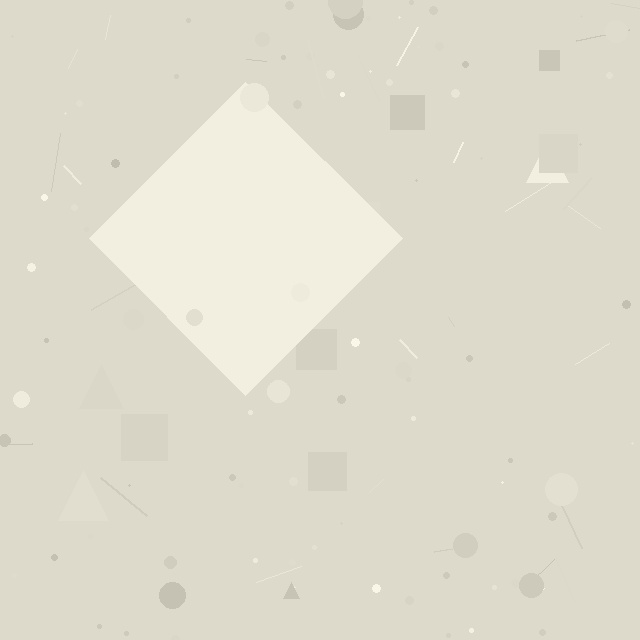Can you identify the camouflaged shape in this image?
The camouflaged shape is a diamond.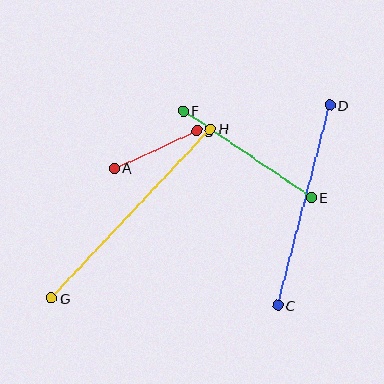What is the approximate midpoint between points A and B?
The midpoint is at approximately (155, 149) pixels.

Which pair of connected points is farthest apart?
Points G and H are farthest apart.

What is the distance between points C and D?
The distance is approximately 207 pixels.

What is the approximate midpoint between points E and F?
The midpoint is at approximately (247, 154) pixels.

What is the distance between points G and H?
The distance is approximately 232 pixels.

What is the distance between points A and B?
The distance is approximately 91 pixels.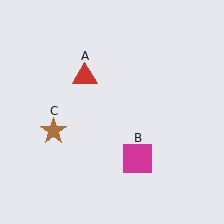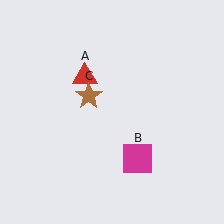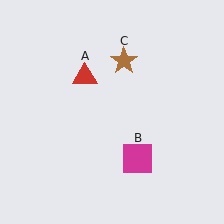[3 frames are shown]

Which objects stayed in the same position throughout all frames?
Red triangle (object A) and magenta square (object B) remained stationary.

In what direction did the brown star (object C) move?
The brown star (object C) moved up and to the right.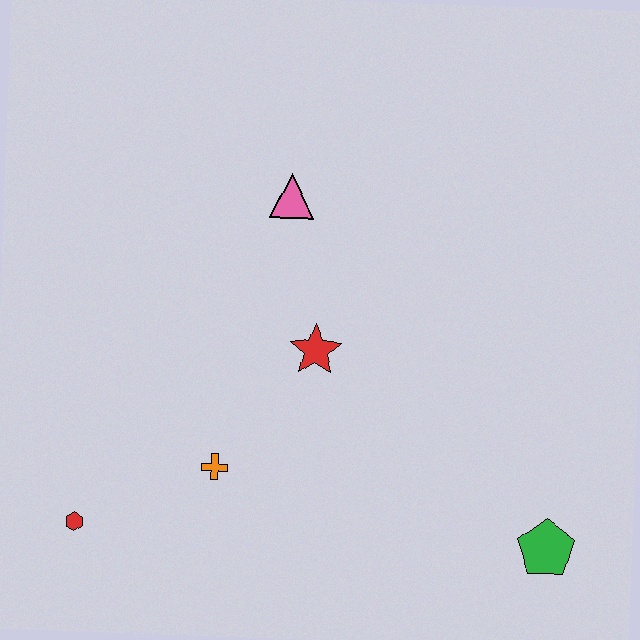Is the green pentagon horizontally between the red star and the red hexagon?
No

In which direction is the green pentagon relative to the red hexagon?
The green pentagon is to the right of the red hexagon.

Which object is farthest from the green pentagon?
The red hexagon is farthest from the green pentagon.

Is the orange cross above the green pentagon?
Yes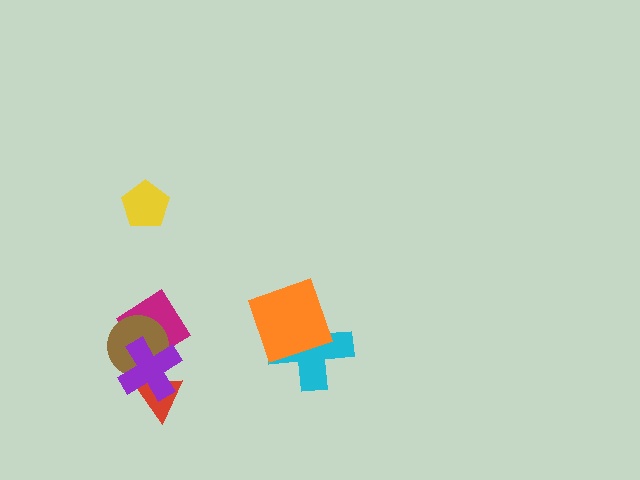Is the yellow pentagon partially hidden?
No, no other shape covers it.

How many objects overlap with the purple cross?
3 objects overlap with the purple cross.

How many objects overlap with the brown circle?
2 objects overlap with the brown circle.